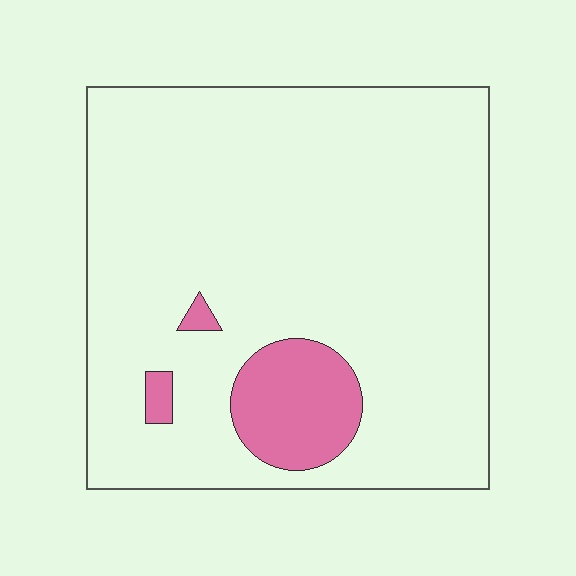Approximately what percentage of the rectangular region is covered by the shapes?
Approximately 10%.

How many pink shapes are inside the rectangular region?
3.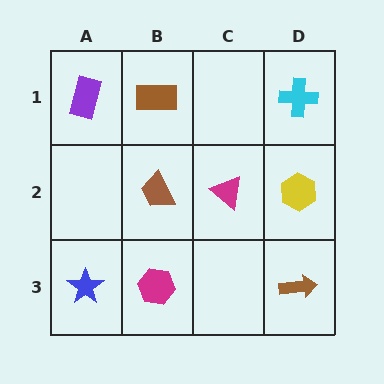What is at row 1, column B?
A brown rectangle.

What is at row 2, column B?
A brown trapezoid.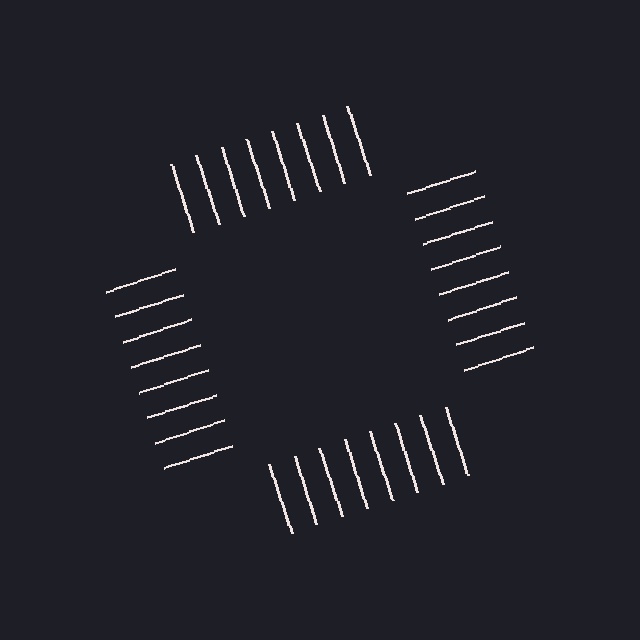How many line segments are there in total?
32 — 8 along each of the 4 edges.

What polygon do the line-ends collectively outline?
An illusory square — the line segments terminate on its edges but no continuous stroke is drawn.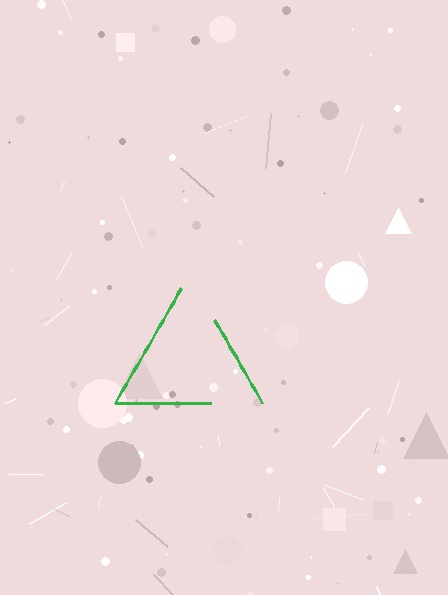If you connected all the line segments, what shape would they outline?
They would outline a triangle.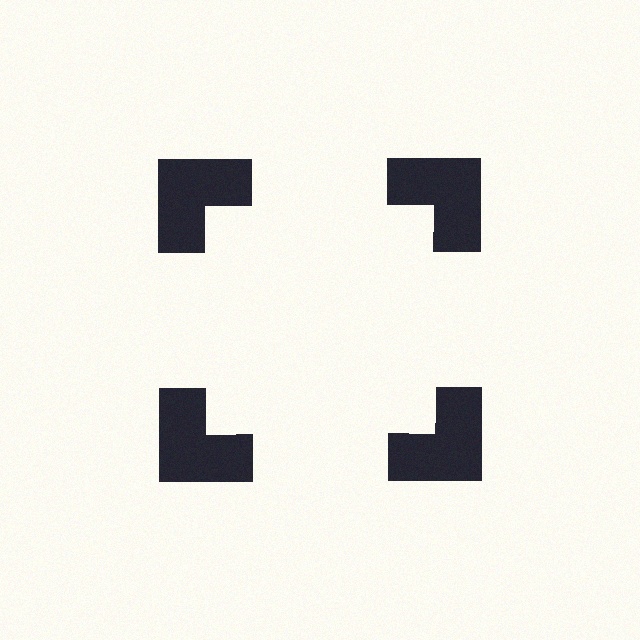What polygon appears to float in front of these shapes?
An illusory square — its edges are inferred from the aligned wedge cuts in the notched squares, not physically drawn.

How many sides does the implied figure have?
4 sides.